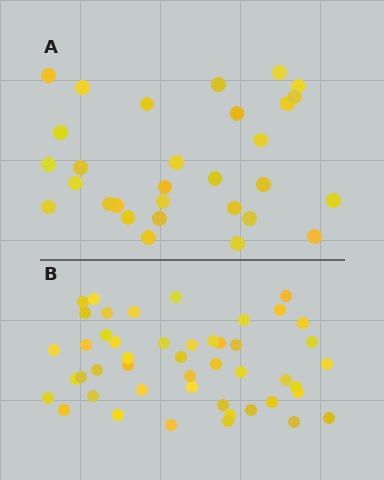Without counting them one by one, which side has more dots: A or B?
Region B (the bottom region) has more dots.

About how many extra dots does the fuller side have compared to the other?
Region B has approximately 15 more dots than region A.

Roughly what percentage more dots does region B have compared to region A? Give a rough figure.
About 55% more.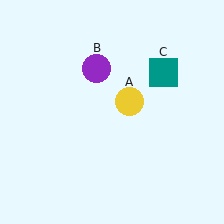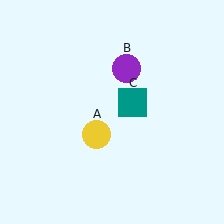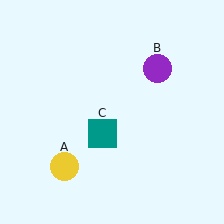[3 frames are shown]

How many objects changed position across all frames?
3 objects changed position: yellow circle (object A), purple circle (object B), teal square (object C).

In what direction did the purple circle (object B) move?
The purple circle (object B) moved right.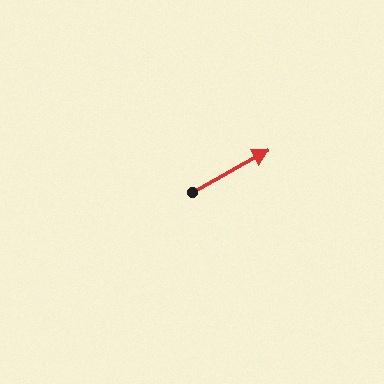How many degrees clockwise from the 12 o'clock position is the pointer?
Approximately 61 degrees.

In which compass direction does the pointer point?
Northeast.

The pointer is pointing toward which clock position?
Roughly 2 o'clock.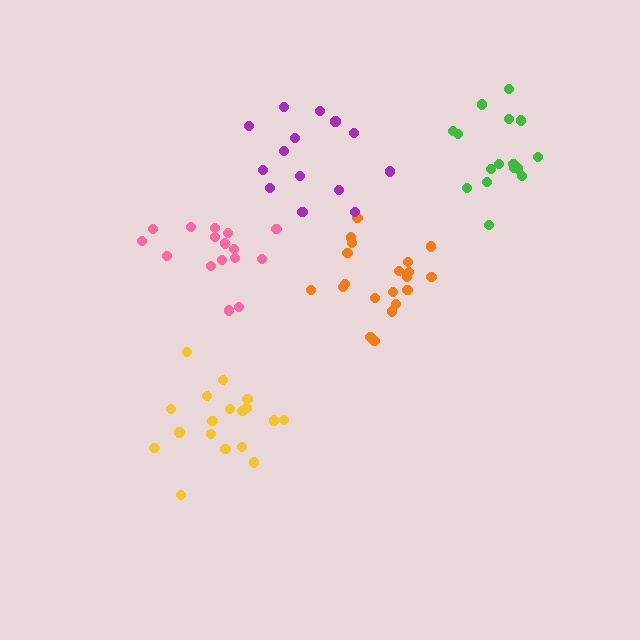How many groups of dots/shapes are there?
There are 5 groups.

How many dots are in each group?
Group 1: 20 dots, Group 2: 18 dots, Group 3: 14 dots, Group 4: 16 dots, Group 5: 16 dots (84 total).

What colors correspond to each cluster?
The clusters are colored: orange, yellow, purple, green, pink.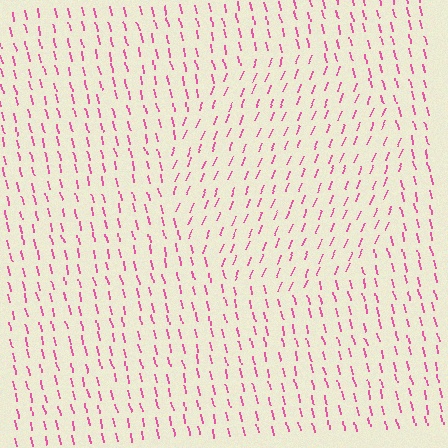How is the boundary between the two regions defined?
The boundary is defined purely by a change in line orientation (approximately 35 degrees difference). All lines are the same color and thickness.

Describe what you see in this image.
The image is filled with small pink line segments. A circle region in the image has lines oriented differently from the surrounding lines, creating a visible texture boundary.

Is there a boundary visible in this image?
Yes, there is a texture boundary formed by a change in line orientation.